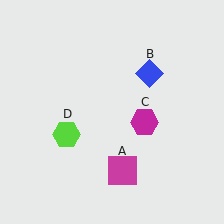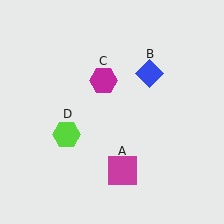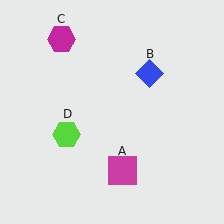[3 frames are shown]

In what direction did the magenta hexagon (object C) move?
The magenta hexagon (object C) moved up and to the left.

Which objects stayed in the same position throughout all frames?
Magenta square (object A) and blue diamond (object B) and lime hexagon (object D) remained stationary.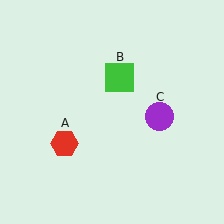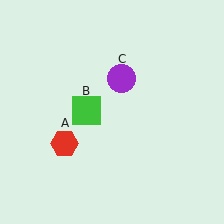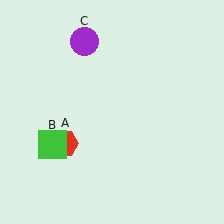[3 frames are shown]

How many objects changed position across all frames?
2 objects changed position: green square (object B), purple circle (object C).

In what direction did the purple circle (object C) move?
The purple circle (object C) moved up and to the left.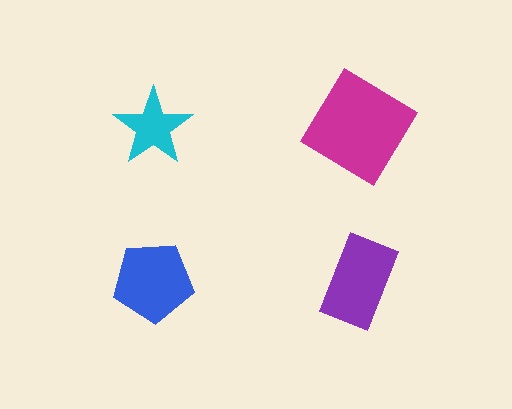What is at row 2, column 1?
A blue pentagon.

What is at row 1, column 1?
A cyan star.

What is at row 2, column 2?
A purple rectangle.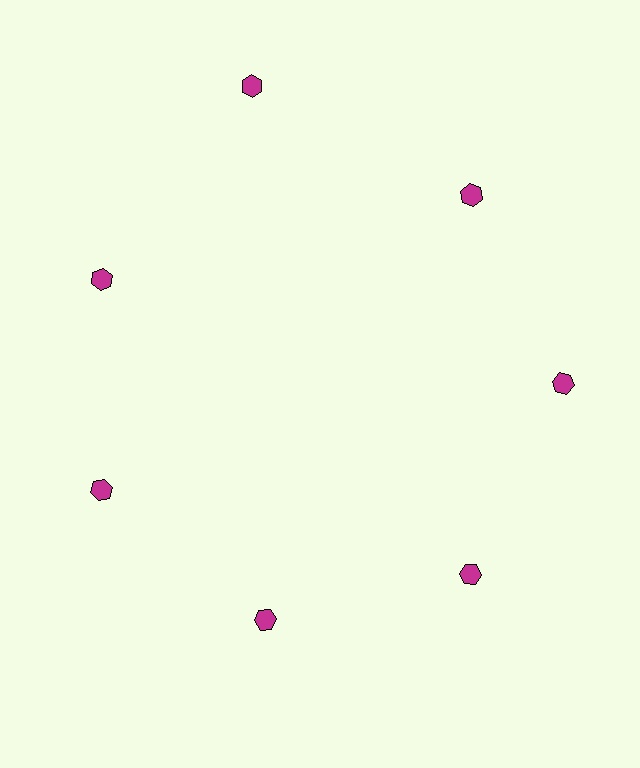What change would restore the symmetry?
The symmetry would be restored by moving it inward, back onto the ring so that all 7 hexagons sit at equal angles and equal distance from the center.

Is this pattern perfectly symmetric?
No. The 7 magenta hexagons are arranged in a ring, but one element near the 12 o'clock position is pushed outward from the center, breaking the 7-fold rotational symmetry.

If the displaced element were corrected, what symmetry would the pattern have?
It would have 7-fold rotational symmetry — the pattern would map onto itself every 51 degrees.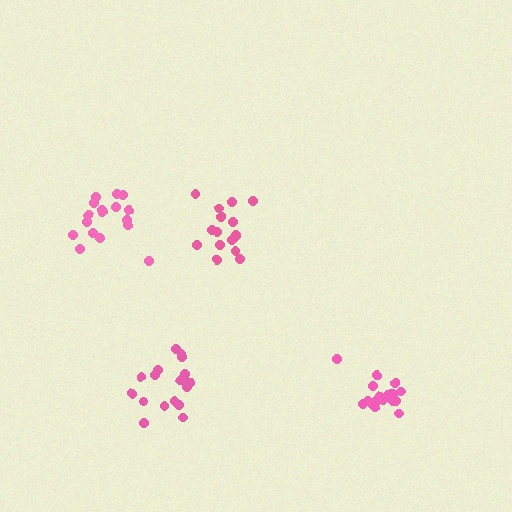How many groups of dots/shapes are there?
There are 4 groups.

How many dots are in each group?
Group 1: 17 dots, Group 2: 18 dots, Group 3: 16 dots, Group 4: 18 dots (69 total).